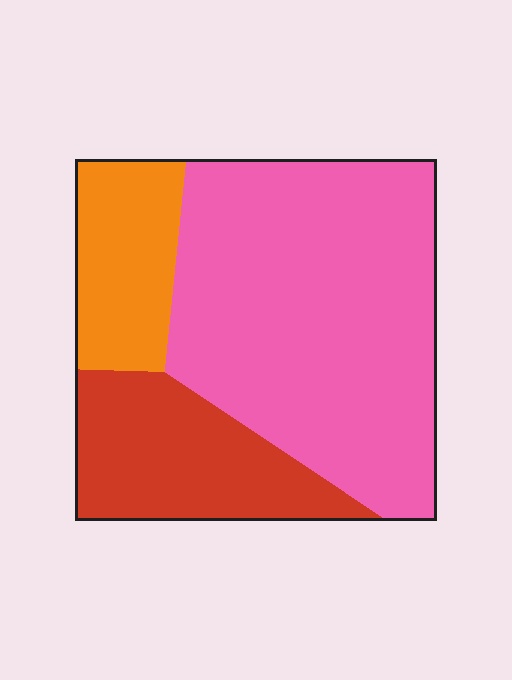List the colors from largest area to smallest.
From largest to smallest: pink, red, orange.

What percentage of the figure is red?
Red takes up about one quarter (1/4) of the figure.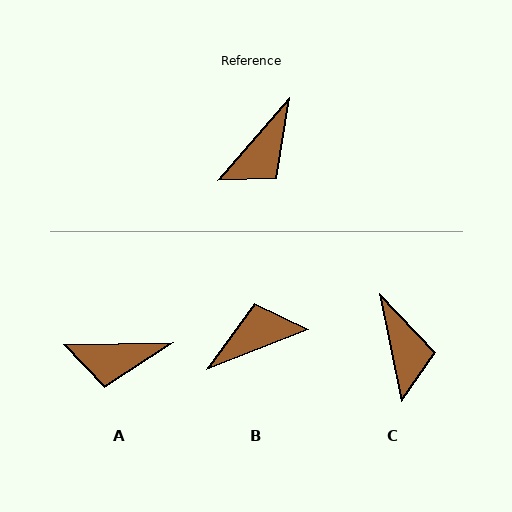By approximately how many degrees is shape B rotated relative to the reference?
Approximately 153 degrees counter-clockwise.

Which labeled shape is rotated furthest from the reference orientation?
B, about 153 degrees away.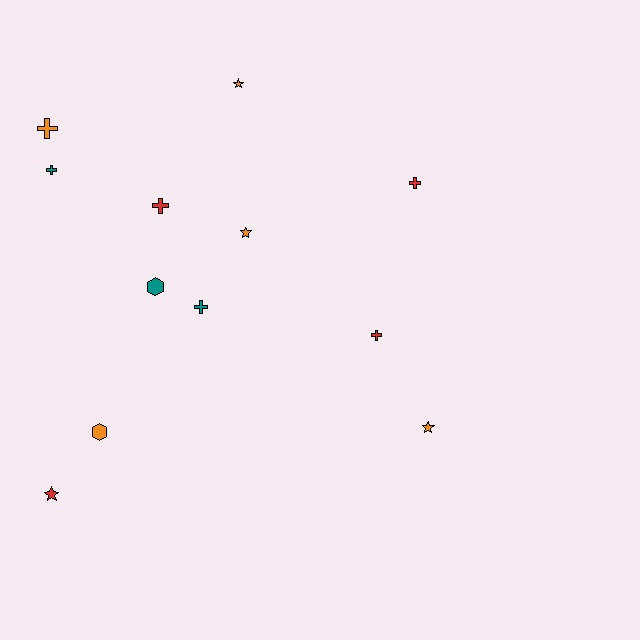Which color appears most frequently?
Orange, with 5 objects.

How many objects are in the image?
There are 12 objects.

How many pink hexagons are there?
There are no pink hexagons.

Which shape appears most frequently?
Cross, with 6 objects.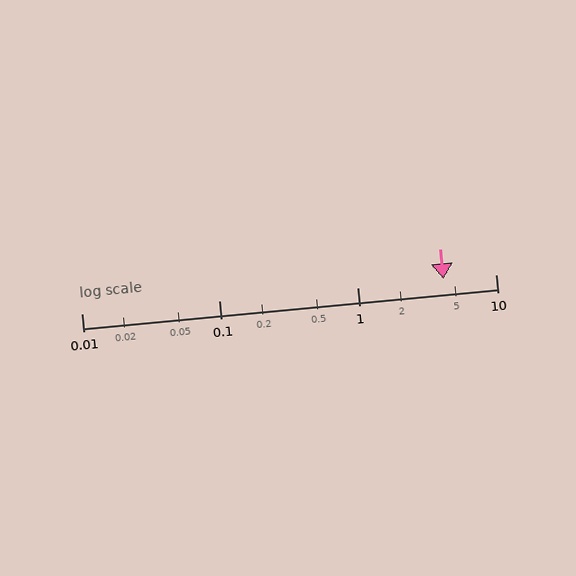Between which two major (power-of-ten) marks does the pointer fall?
The pointer is between 1 and 10.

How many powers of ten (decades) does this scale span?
The scale spans 3 decades, from 0.01 to 10.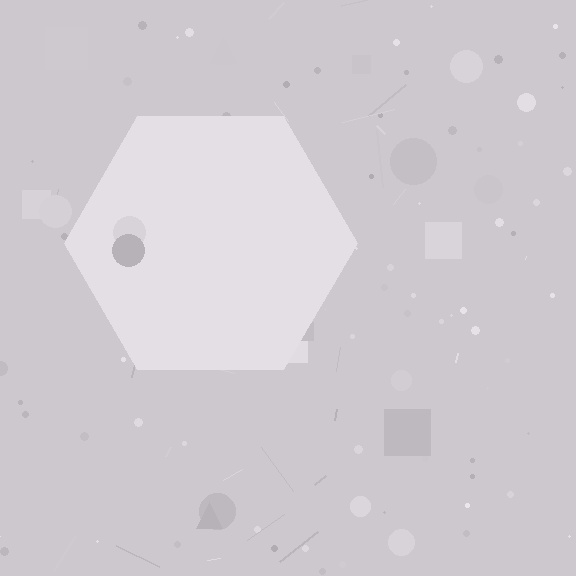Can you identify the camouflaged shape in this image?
The camouflaged shape is a hexagon.